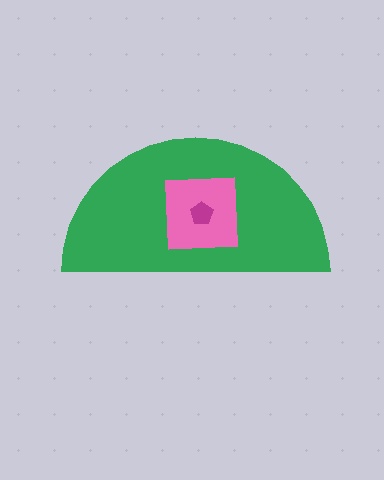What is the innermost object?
The magenta pentagon.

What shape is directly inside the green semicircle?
The pink square.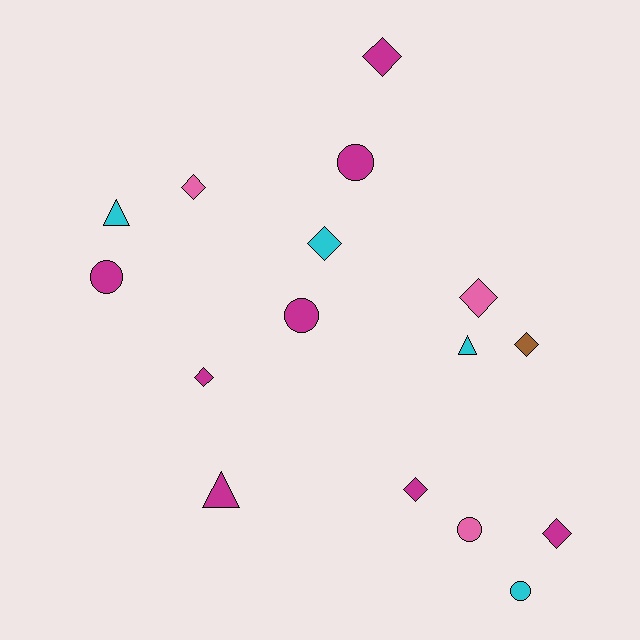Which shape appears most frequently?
Diamond, with 8 objects.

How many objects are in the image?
There are 16 objects.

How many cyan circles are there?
There is 1 cyan circle.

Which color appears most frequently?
Magenta, with 8 objects.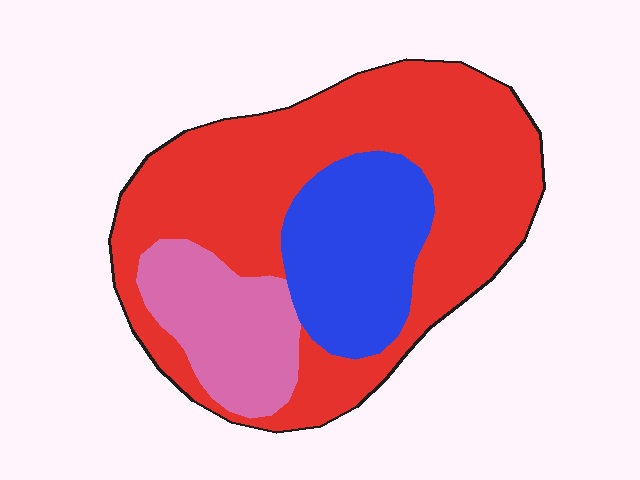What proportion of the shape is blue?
Blue covers roughly 20% of the shape.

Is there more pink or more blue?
Blue.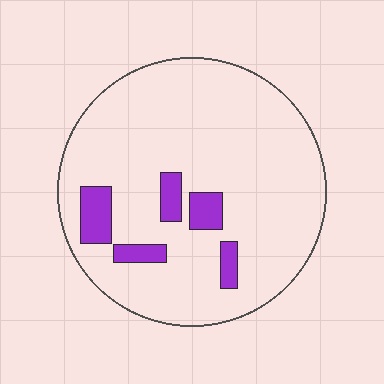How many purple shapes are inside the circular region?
5.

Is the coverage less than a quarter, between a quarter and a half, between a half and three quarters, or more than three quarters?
Less than a quarter.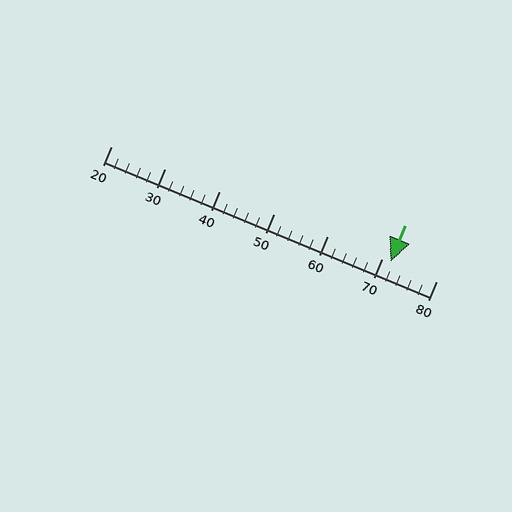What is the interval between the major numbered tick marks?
The major tick marks are spaced 10 units apart.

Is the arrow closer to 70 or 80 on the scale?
The arrow is closer to 70.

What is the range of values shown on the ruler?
The ruler shows values from 20 to 80.